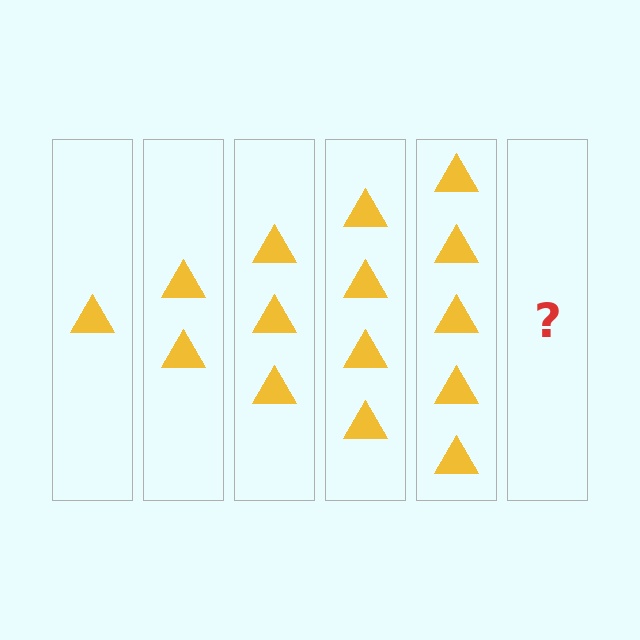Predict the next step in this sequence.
The next step is 6 triangles.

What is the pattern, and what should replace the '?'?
The pattern is that each step adds one more triangle. The '?' should be 6 triangles.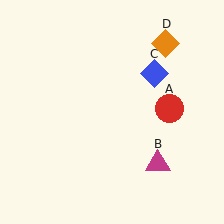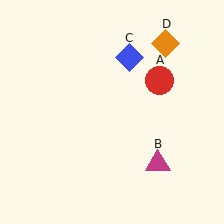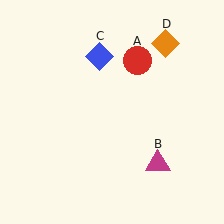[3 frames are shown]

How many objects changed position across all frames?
2 objects changed position: red circle (object A), blue diamond (object C).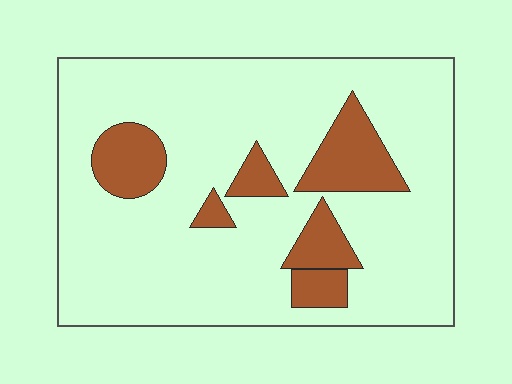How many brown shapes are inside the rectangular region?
6.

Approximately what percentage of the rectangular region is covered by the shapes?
Approximately 20%.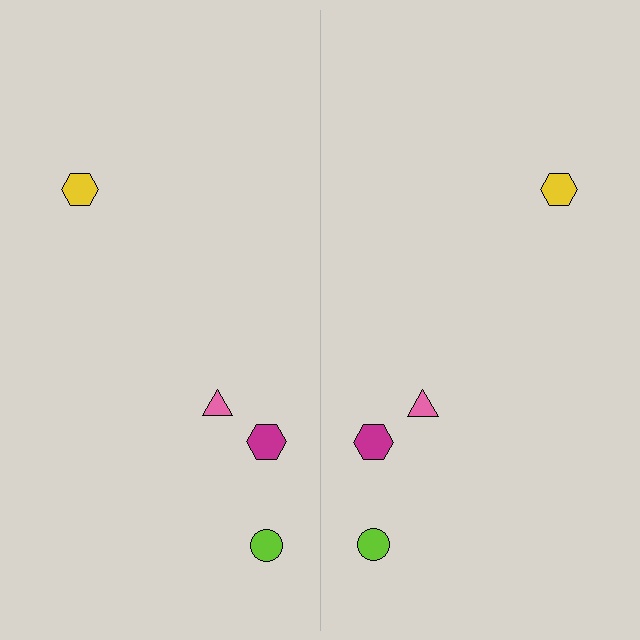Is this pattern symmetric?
Yes, this pattern has bilateral (reflection) symmetry.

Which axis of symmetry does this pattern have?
The pattern has a vertical axis of symmetry running through the center of the image.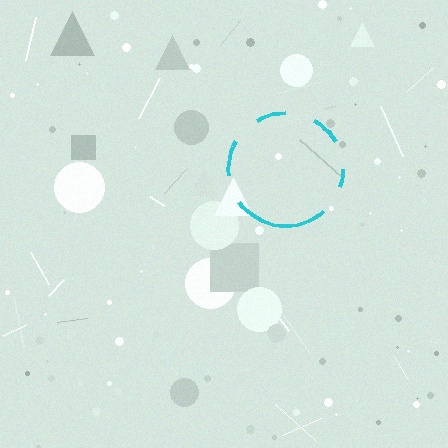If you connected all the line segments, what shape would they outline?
They would outline a circle.